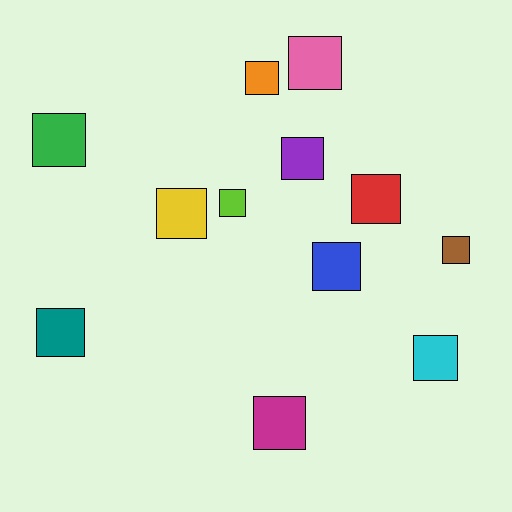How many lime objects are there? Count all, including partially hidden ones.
There is 1 lime object.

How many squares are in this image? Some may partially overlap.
There are 12 squares.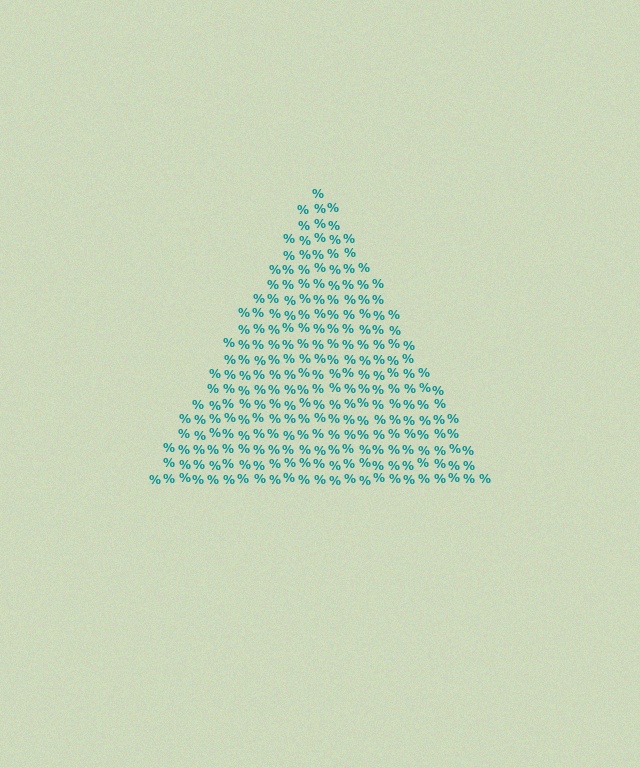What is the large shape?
The large shape is a triangle.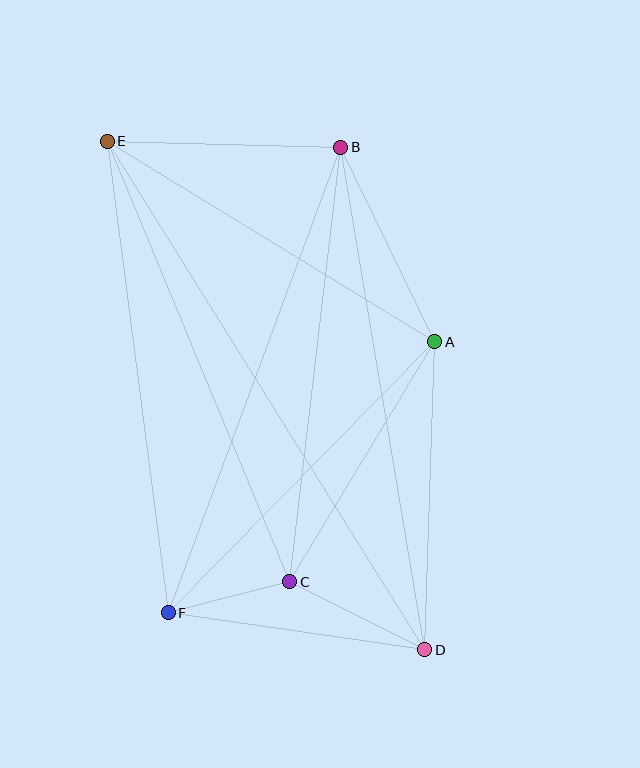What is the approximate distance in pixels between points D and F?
The distance between D and F is approximately 259 pixels.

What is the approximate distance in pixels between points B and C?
The distance between B and C is approximately 437 pixels.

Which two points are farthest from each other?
Points D and E are farthest from each other.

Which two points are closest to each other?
Points C and F are closest to each other.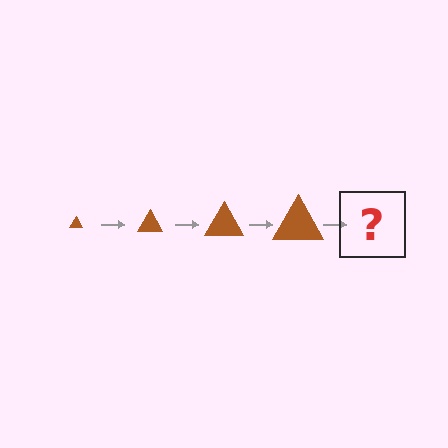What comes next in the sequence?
The next element should be a brown triangle, larger than the previous one.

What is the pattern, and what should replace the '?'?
The pattern is that the triangle gets progressively larger each step. The '?' should be a brown triangle, larger than the previous one.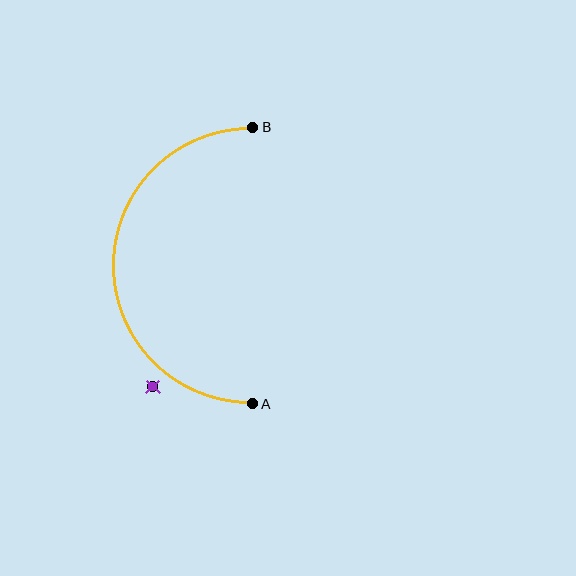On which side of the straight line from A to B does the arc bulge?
The arc bulges to the left of the straight line connecting A and B.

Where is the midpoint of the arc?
The arc midpoint is the point on the curve farthest from the straight line joining A and B. It sits to the left of that line.